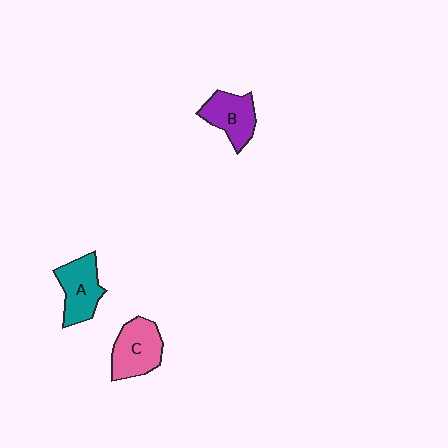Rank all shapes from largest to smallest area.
From largest to smallest: C (pink), A (teal), B (purple).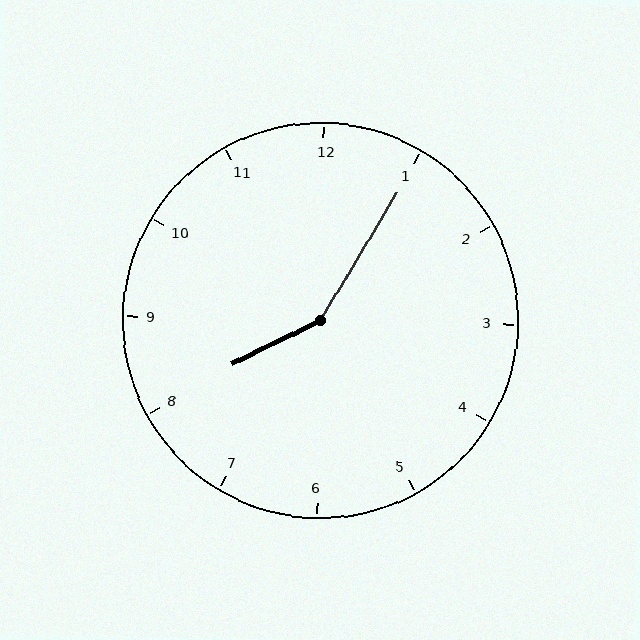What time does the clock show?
8:05.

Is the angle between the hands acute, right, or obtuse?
It is obtuse.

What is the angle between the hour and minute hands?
Approximately 148 degrees.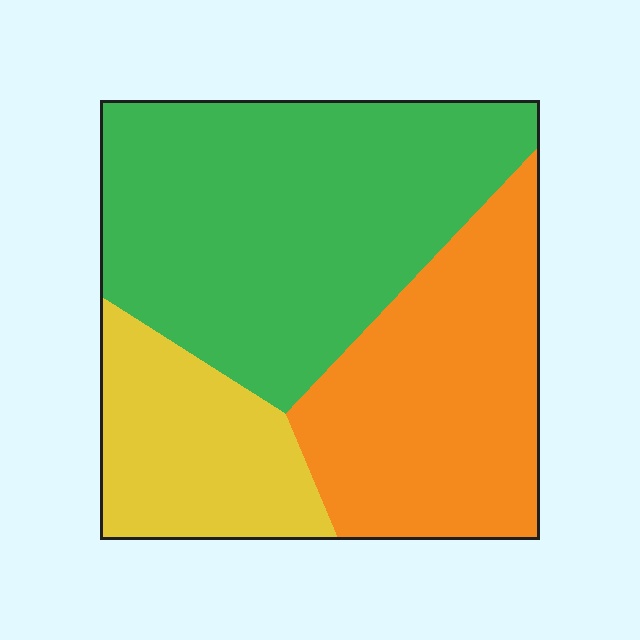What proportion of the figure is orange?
Orange takes up between a sixth and a third of the figure.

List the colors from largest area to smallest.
From largest to smallest: green, orange, yellow.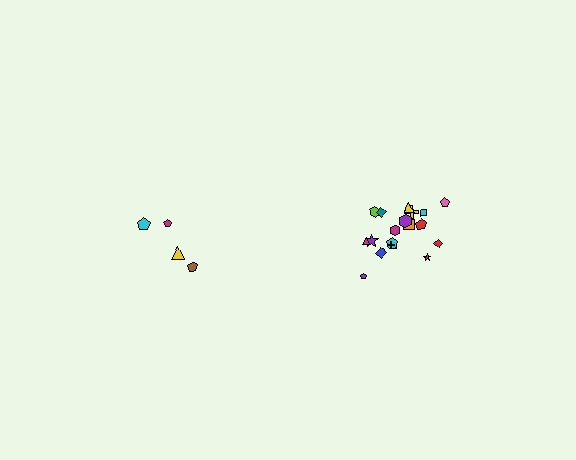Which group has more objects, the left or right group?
The right group.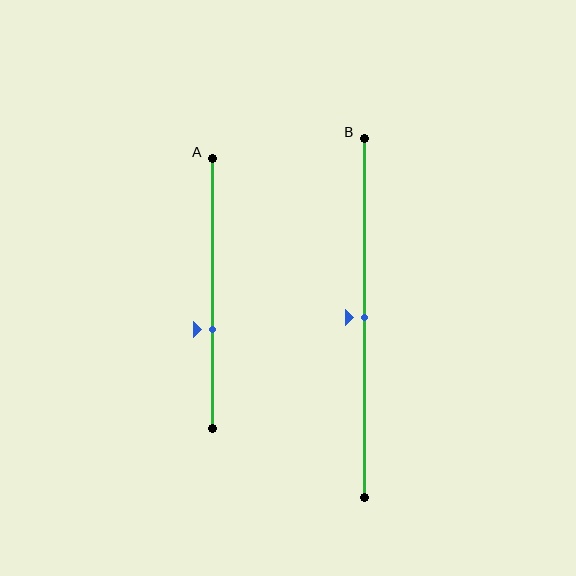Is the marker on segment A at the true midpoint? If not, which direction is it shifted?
No, the marker on segment A is shifted downward by about 13% of the segment length.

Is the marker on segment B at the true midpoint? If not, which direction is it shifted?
Yes, the marker on segment B is at the true midpoint.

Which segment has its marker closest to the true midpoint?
Segment B has its marker closest to the true midpoint.